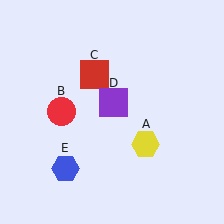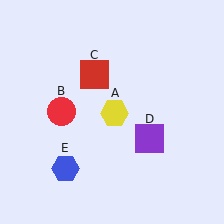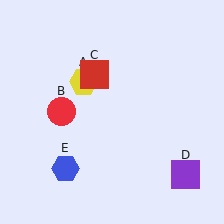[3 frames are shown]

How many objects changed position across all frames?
2 objects changed position: yellow hexagon (object A), purple square (object D).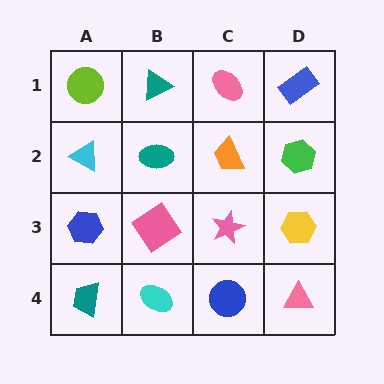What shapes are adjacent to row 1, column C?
An orange trapezoid (row 2, column C), a teal triangle (row 1, column B), a blue rectangle (row 1, column D).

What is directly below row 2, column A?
A blue hexagon.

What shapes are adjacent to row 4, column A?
A blue hexagon (row 3, column A), a cyan ellipse (row 4, column B).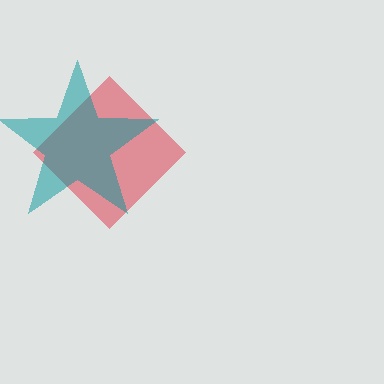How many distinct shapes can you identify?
There are 2 distinct shapes: a red diamond, a teal star.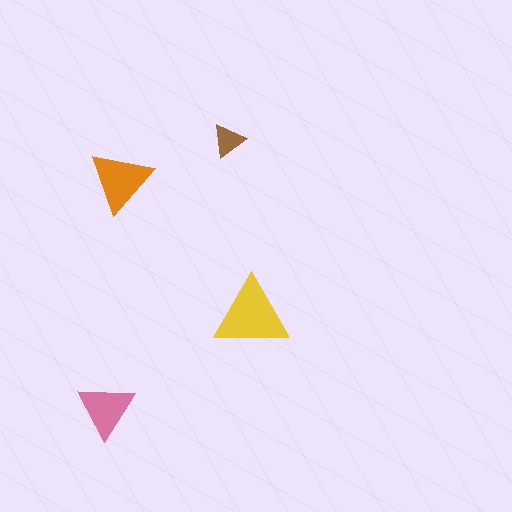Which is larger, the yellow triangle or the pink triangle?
The yellow one.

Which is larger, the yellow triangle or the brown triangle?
The yellow one.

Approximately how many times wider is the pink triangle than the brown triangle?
About 1.5 times wider.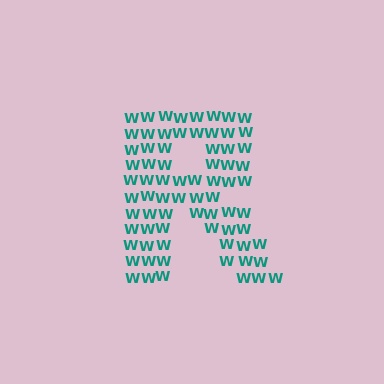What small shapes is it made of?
It is made of small letter W's.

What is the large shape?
The large shape is the letter R.